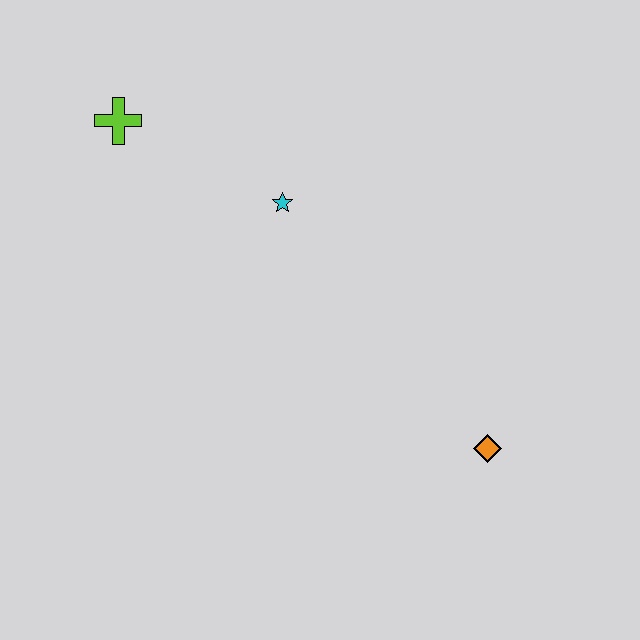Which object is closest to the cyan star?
The lime cross is closest to the cyan star.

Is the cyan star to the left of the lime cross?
No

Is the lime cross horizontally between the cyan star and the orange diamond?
No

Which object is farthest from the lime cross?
The orange diamond is farthest from the lime cross.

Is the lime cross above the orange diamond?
Yes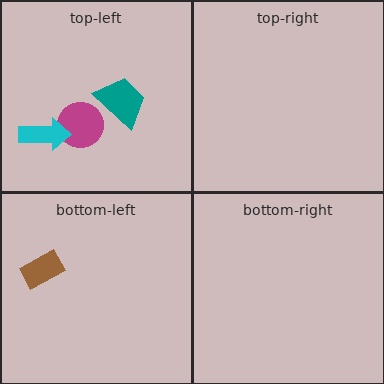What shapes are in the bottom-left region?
The brown rectangle.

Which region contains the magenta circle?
The top-left region.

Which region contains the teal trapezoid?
The top-left region.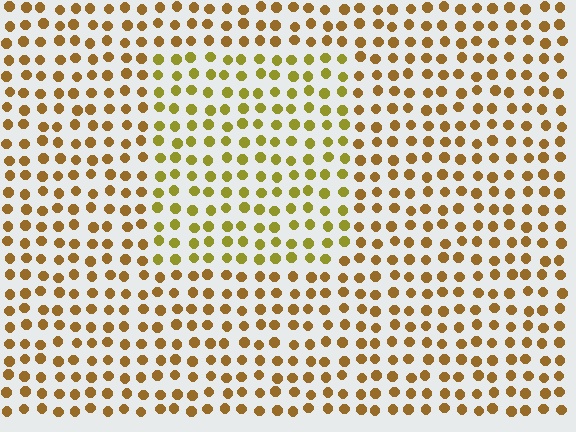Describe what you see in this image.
The image is filled with small brown elements in a uniform arrangement. A rectangle-shaped region is visible where the elements are tinted to a slightly different hue, forming a subtle color boundary.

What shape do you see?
I see a rectangle.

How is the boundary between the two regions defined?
The boundary is defined purely by a slight shift in hue (about 26 degrees). Spacing, size, and orientation are identical on both sides.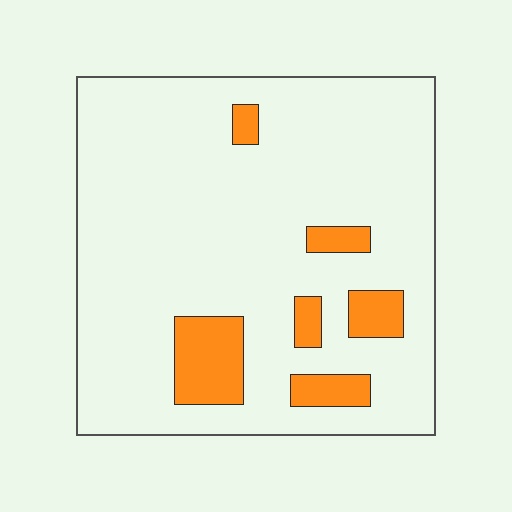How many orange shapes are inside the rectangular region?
6.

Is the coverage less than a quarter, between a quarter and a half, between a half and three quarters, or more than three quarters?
Less than a quarter.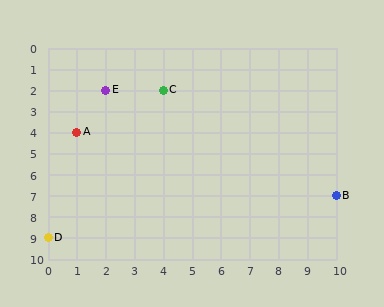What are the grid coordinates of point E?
Point E is at grid coordinates (2, 2).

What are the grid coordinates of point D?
Point D is at grid coordinates (0, 9).